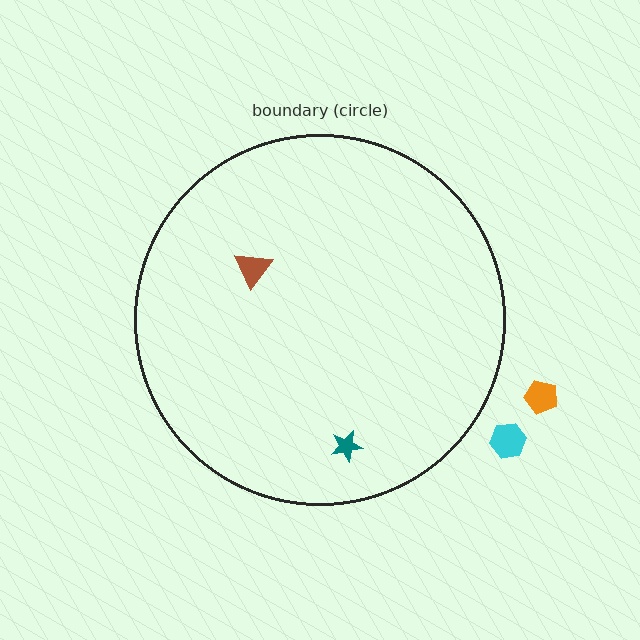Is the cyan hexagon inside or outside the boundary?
Outside.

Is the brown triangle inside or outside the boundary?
Inside.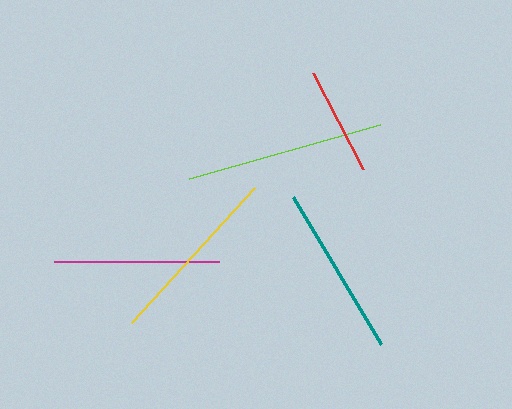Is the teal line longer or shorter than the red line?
The teal line is longer than the red line.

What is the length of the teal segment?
The teal segment is approximately 171 pixels long.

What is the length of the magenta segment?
The magenta segment is approximately 165 pixels long.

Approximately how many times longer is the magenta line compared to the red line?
The magenta line is approximately 1.5 times the length of the red line.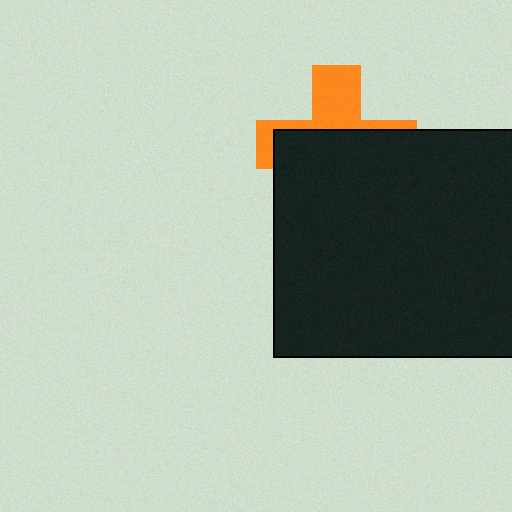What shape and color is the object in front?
The object in front is a black rectangle.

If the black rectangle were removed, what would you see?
You would see the complete orange cross.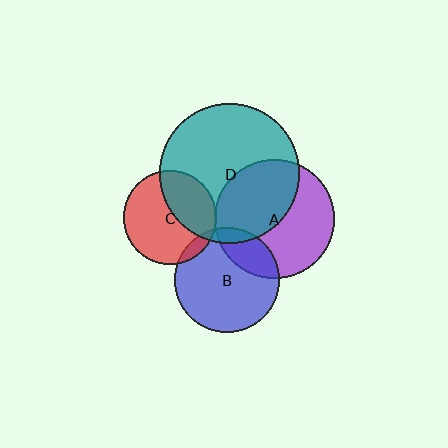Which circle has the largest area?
Circle D (teal).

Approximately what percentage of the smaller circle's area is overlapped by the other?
Approximately 5%.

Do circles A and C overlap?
Yes.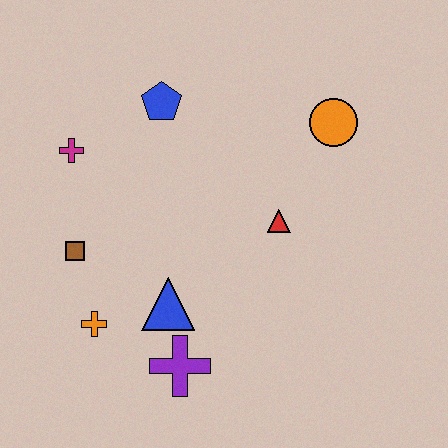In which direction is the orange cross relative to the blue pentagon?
The orange cross is below the blue pentagon.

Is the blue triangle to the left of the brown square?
No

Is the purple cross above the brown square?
No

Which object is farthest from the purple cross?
The orange circle is farthest from the purple cross.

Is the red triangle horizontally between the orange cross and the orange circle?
Yes